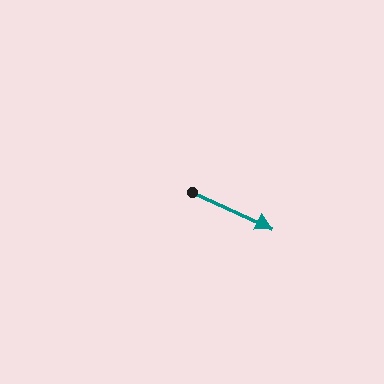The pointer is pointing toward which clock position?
Roughly 4 o'clock.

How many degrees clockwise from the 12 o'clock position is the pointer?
Approximately 114 degrees.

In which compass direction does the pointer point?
Southeast.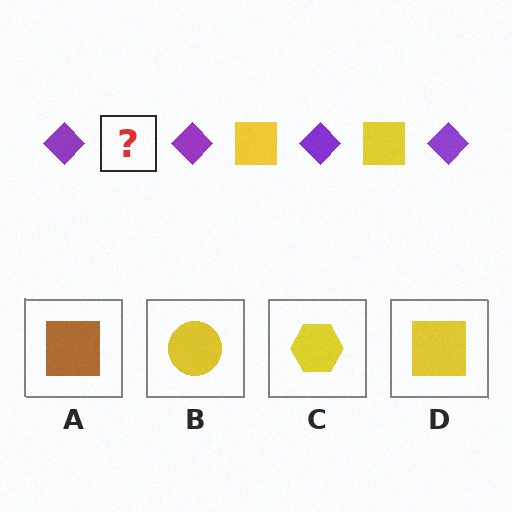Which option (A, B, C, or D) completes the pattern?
D.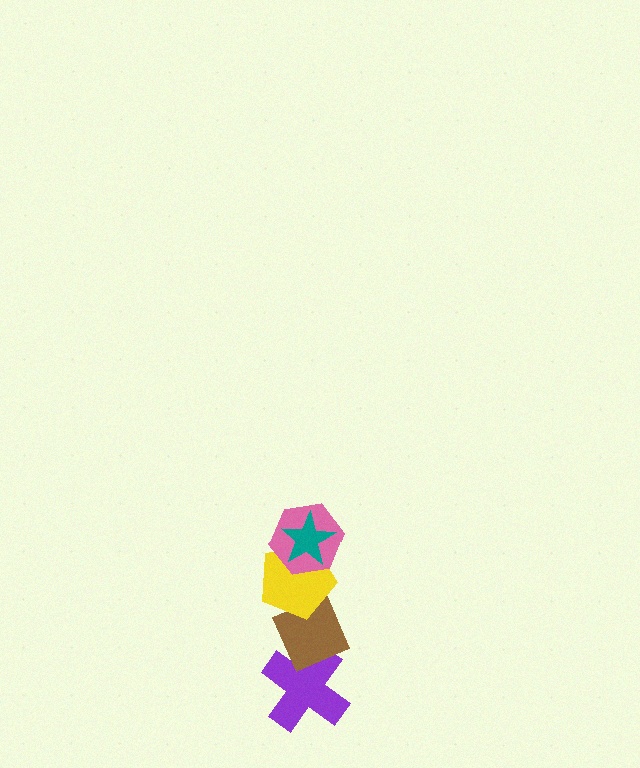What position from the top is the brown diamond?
The brown diamond is 4th from the top.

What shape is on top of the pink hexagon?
The teal star is on top of the pink hexagon.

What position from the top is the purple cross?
The purple cross is 5th from the top.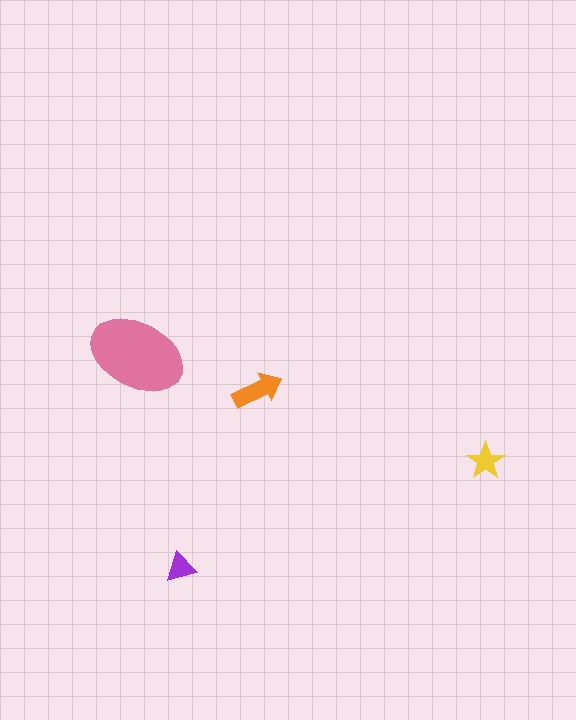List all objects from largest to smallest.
The pink ellipse, the orange arrow, the yellow star, the purple triangle.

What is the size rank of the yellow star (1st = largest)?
3rd.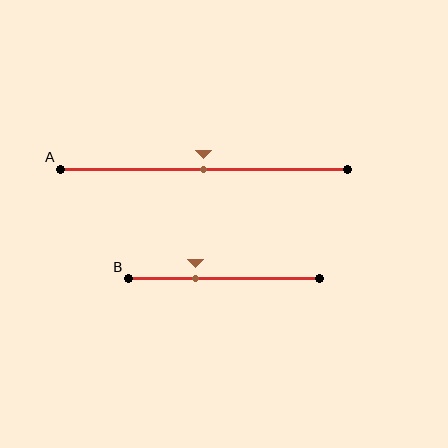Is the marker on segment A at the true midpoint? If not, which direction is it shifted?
Yes, the marker on segment A is at the true midpoint.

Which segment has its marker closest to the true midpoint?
Segment A has its marker closest to the true midpoint.